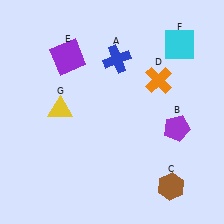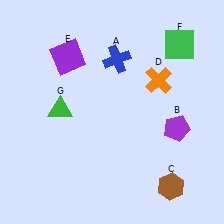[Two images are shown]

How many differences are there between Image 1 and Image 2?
There are 2 differences between the two images.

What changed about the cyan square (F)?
In Image 1, F is cyan. In Image 2, it changed to green.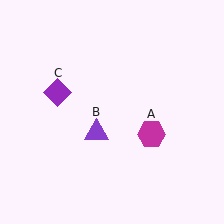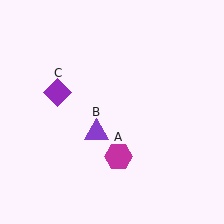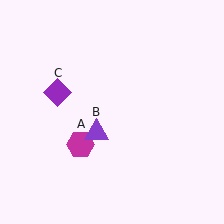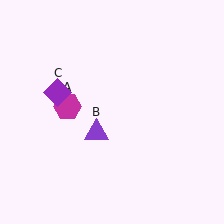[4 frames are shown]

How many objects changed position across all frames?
1 object changed position: magenta hexagon (object A).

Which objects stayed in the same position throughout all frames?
Purple triangle (object B) and purple diamond (object C) remained stationary.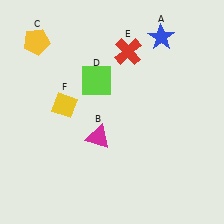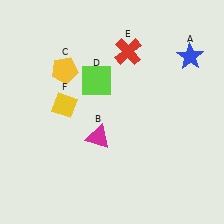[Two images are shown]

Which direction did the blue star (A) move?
The blue star (A) moved right.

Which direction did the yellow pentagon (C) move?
The yellow pentagon (C) moved down.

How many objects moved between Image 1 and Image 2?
2 objects moved between the two images.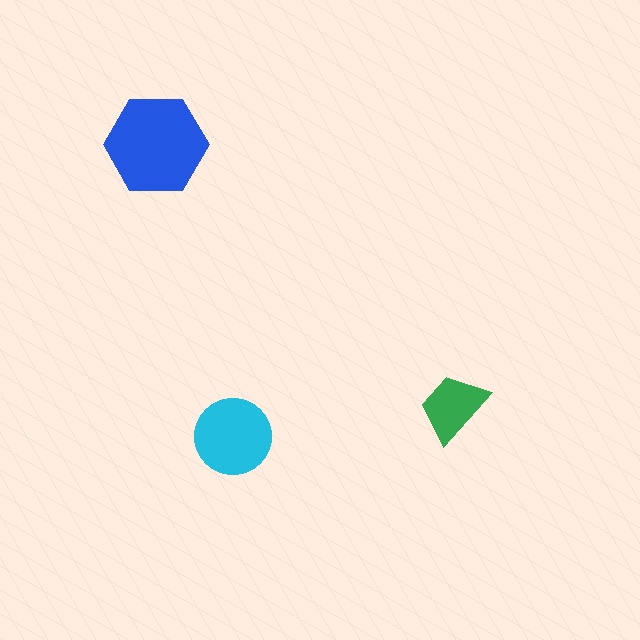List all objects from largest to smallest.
The blue hexagon, the cyan circle, the green trapezoid.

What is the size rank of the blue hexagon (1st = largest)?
1st.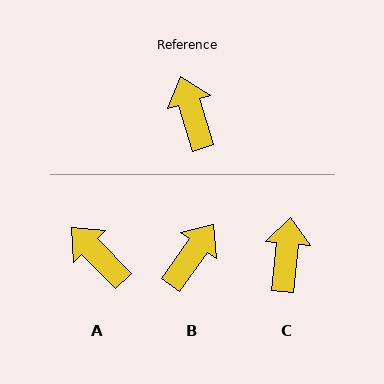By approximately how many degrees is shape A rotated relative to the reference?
Approximately 27 degrees counter-clockwise.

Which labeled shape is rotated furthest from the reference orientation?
B, about 53 degrees away.